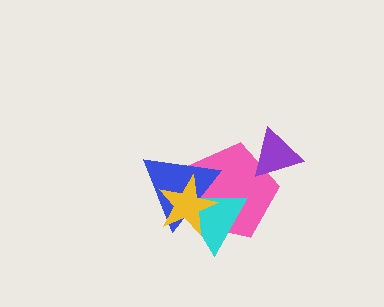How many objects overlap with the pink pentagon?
4 objects overlap with the pink pentagon.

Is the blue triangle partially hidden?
Yes, it is partially covered by another shape.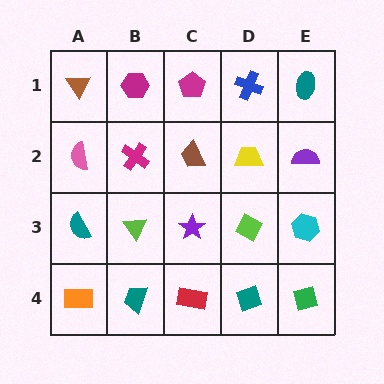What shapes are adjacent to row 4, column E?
A cyan hexagon (row 3, column E), a teal diamond (row 4, column D).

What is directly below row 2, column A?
A teal semicircle.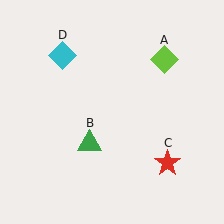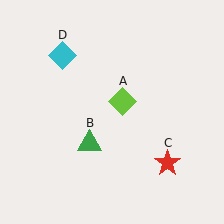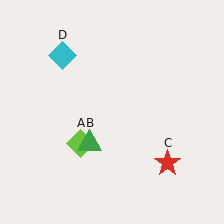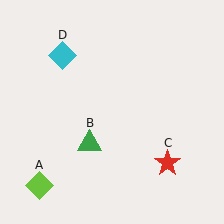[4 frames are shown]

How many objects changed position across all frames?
1 object changed position: lime diamond (object A).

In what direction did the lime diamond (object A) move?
The lime diamond (object A) moved down and to the left.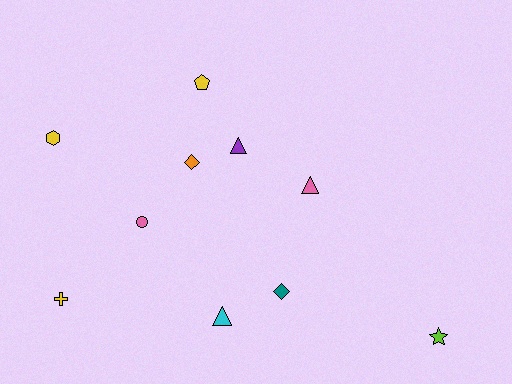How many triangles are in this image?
There are 3 triangles.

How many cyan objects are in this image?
There is 1 cyan object.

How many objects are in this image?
There are 10 objects.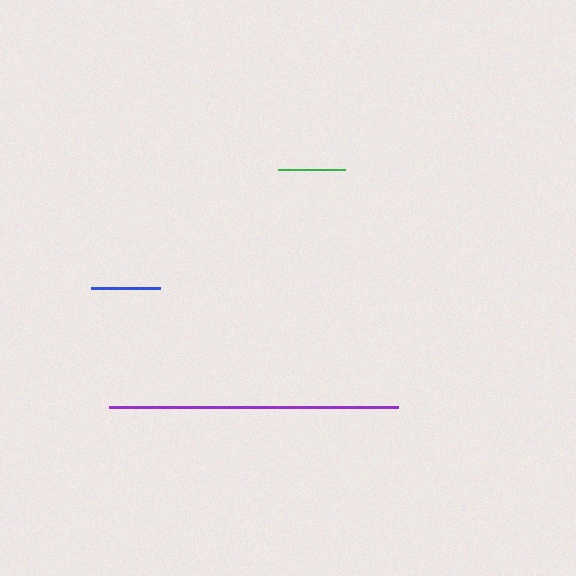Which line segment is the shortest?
The green line is the shortest at approximately 67 pixels.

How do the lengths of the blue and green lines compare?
The blue and green lines are approximately the same length.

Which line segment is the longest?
The purple line is the longest at approximately 288 pixels.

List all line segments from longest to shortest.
From longest to shortest: purple, blue, green.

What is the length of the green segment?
The green segment is approximately 67 pixels long.